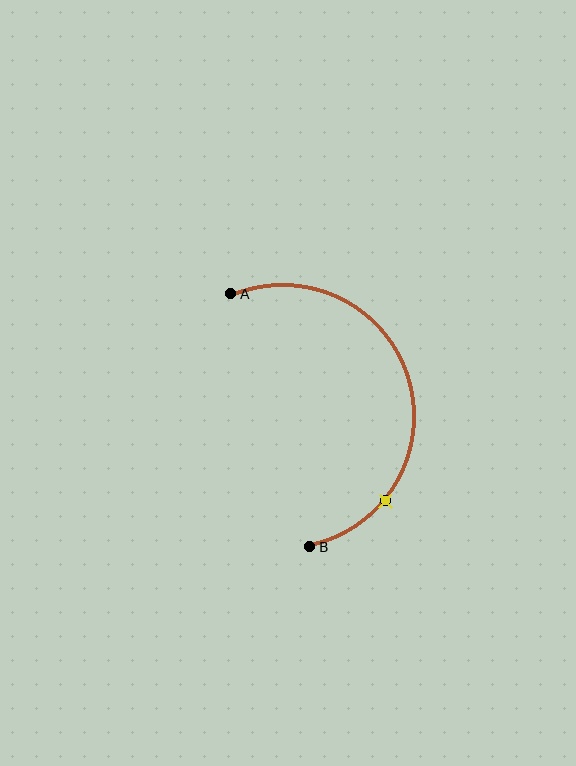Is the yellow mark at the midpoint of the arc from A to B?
No. The yellow mark lies on the arc but is closer to endpoint B. The arc midpoint would be at the point on the curve equidistant along the arc from both A and B.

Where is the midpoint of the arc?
The arc midpoint is the point on the curve farthest from the straight line joining A and B. It sits to the right of that line.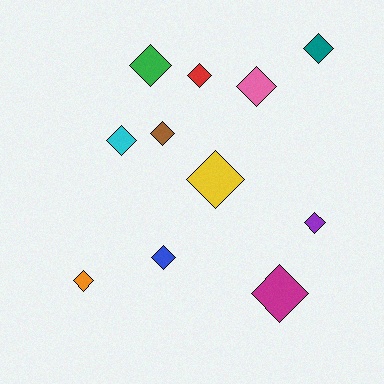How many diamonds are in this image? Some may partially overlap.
There are 11 diamonds.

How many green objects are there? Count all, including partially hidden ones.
There is 1 green object.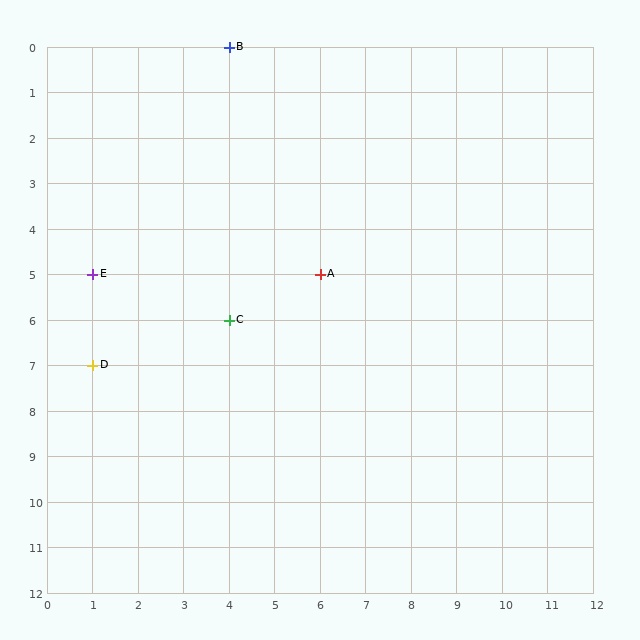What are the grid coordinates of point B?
Point B is at grid coordinates (4, 0).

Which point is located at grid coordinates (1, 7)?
Point D is at (1, 7).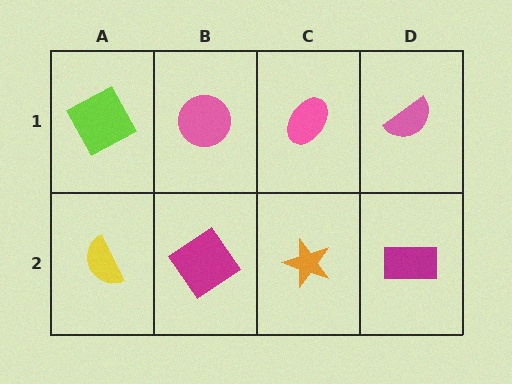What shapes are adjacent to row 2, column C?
A pink ellipse (row 1, column C), a magenta diamond (row 2, column B), a magenta rectangle (row 2, column D).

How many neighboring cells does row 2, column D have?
2.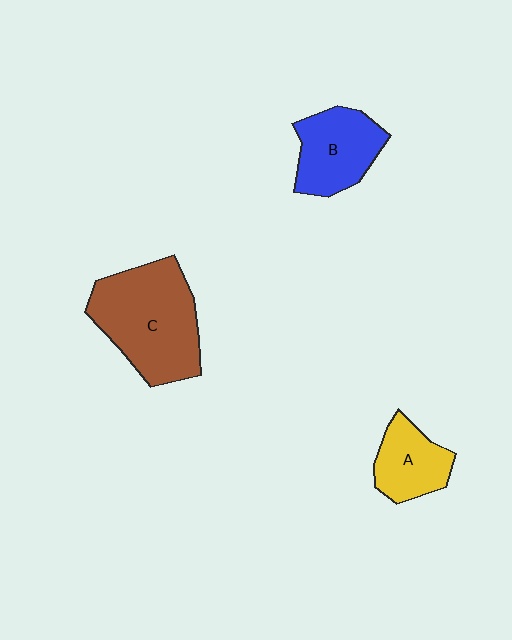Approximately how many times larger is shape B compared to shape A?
Approximately 1.3 times.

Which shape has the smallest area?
Shape A (yellow).